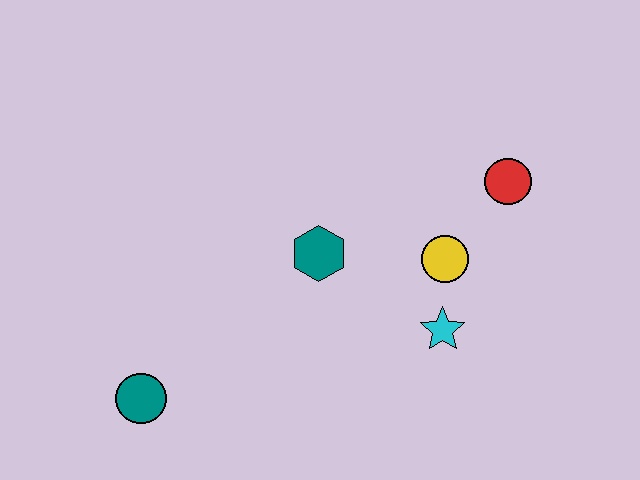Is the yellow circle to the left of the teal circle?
No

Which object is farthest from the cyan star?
The teal circle is farthest from the cyan star.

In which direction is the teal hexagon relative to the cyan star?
The teal hexagon is to the left of the cyan star.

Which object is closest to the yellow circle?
The cyan star is closest to the yellow circle.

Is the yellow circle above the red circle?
No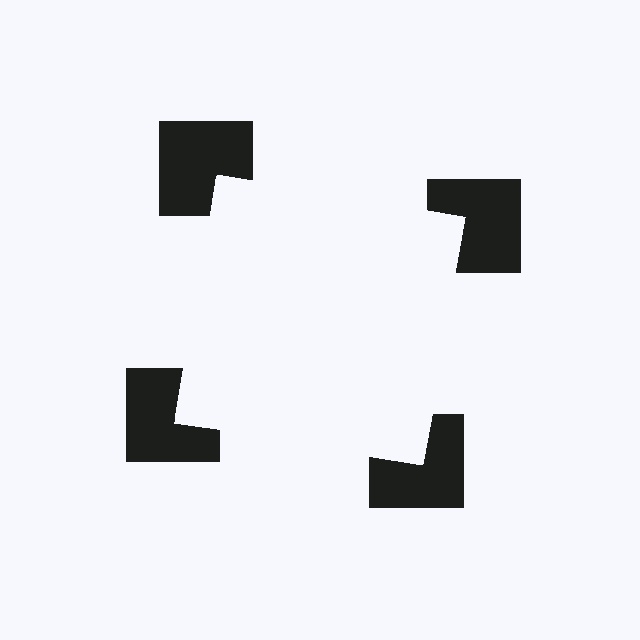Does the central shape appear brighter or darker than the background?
It typically appears slightly brighter than the background, even though no actual brightness change is drawn.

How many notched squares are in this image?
There are 4 — one at each vertex of the illusory square.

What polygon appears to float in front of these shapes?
An illusory square — its edges are inferred from the aligned wedge cuts in the notched squares, not physically drawn.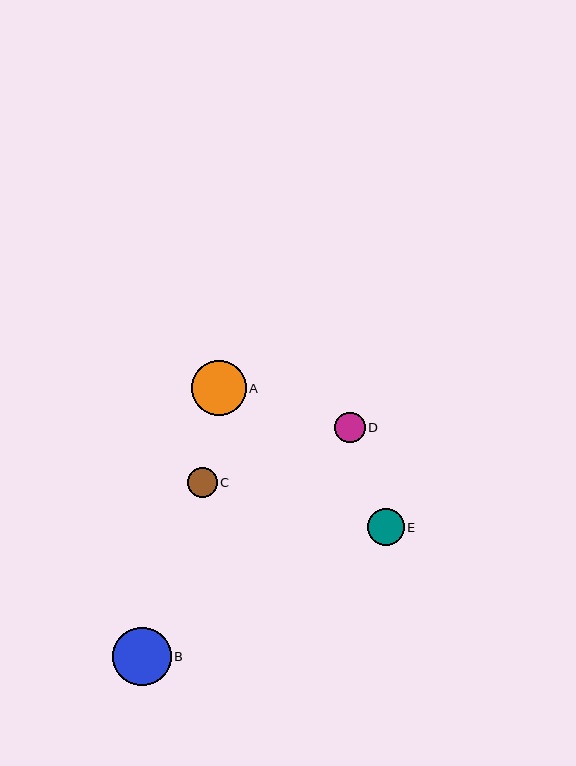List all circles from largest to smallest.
From largest to smallest: B, A, E, D, C.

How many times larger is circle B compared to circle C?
Circle B is approximately 2.0 times the size of circle C.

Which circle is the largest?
Circle B is the largest with a size of approximately 58 pixels.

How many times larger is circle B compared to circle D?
Circle B is approximately 1.9 times the size of circle D.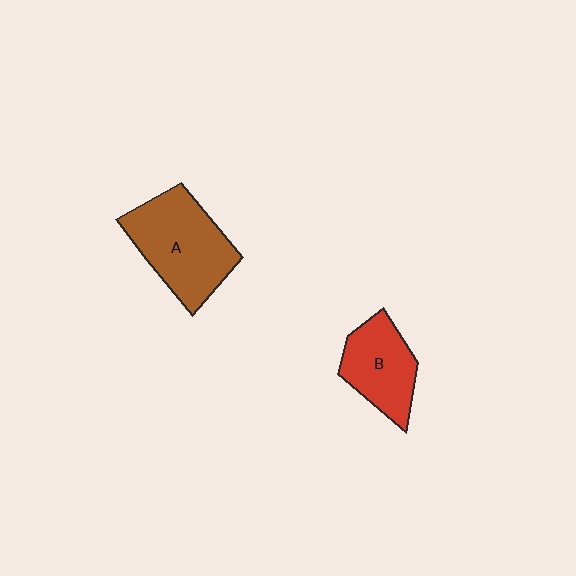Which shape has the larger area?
Shape A (brown).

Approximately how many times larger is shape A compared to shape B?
Approximately 1.4 times.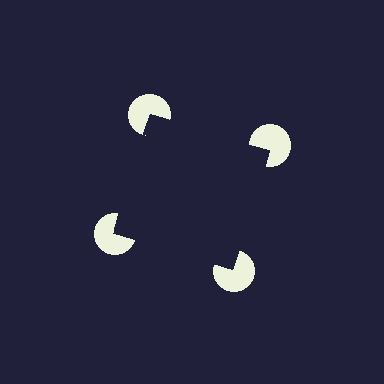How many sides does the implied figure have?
4 sides.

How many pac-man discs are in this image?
There are 4 — one at each vertex of the illusory square.